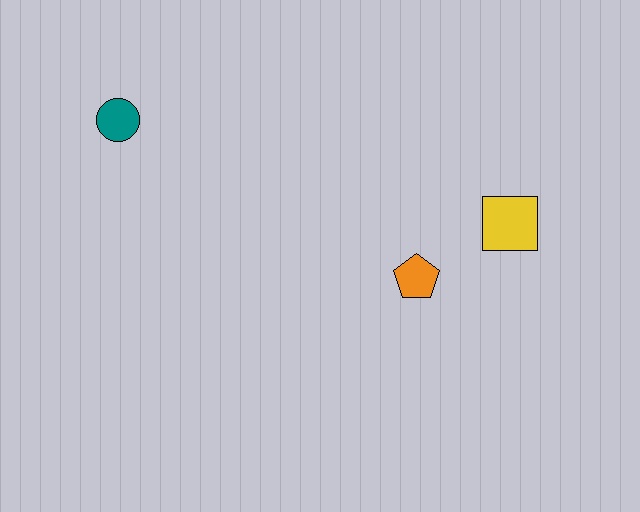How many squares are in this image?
There is 1 square.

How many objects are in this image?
There are 3 objects.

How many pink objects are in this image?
There are no pink objects.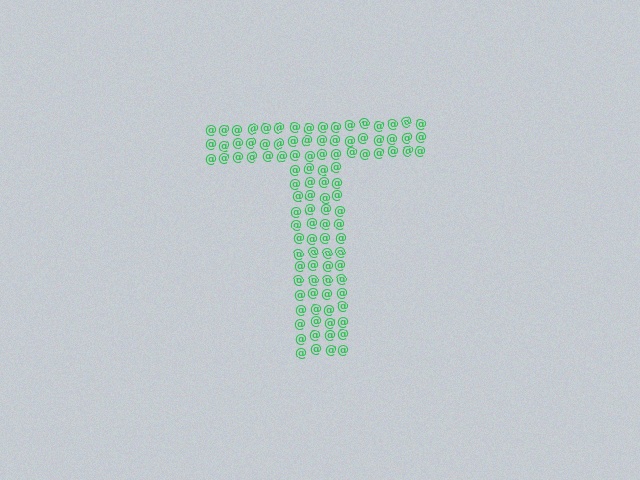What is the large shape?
The large shape is the letter T.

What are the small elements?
The small elements are at signs.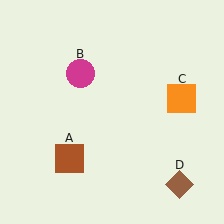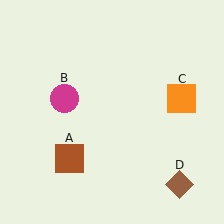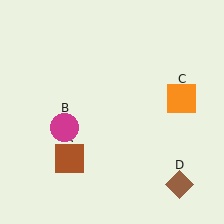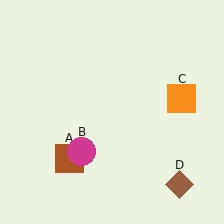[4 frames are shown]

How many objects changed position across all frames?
1 object changed position: magenta circle (object B).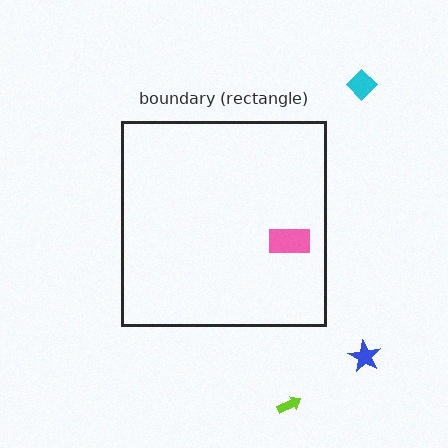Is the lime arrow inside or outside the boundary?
Outside.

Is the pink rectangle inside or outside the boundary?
Inside.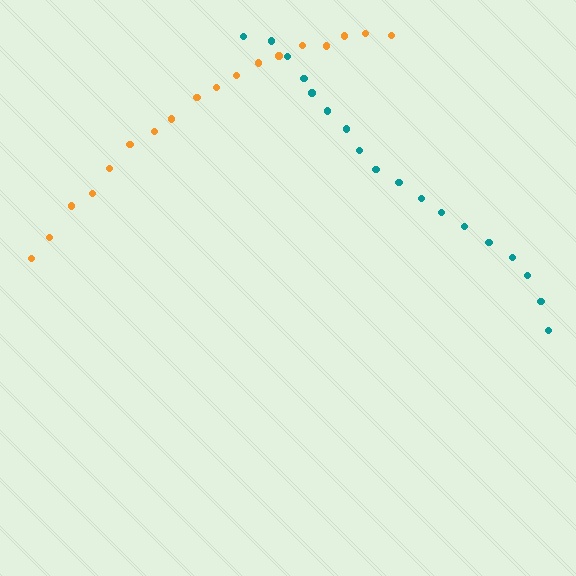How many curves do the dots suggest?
There are 2 distinct paths.